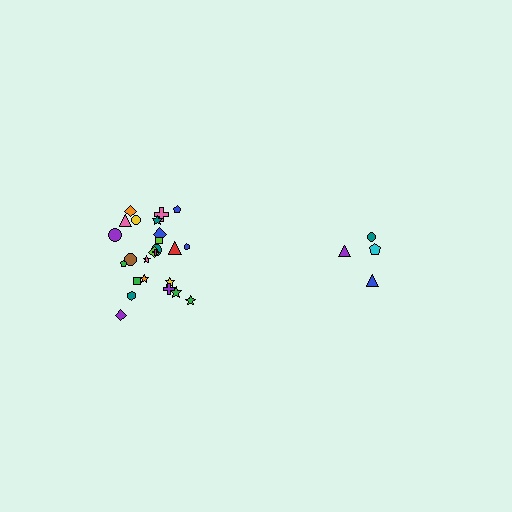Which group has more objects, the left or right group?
The left group.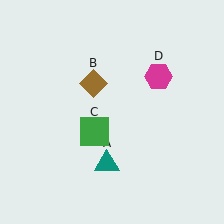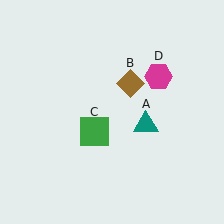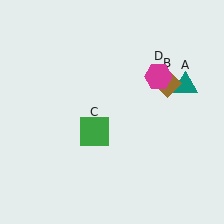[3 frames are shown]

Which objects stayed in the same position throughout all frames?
Green square (object C) and magenta hexagon (object D) remained stationary.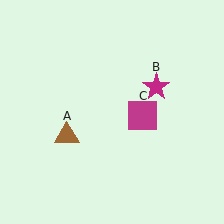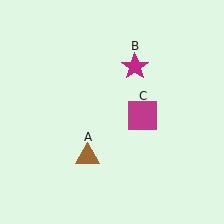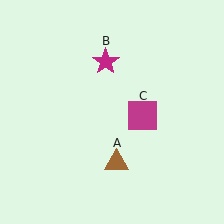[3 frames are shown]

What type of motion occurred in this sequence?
The brown triangle (object A), magenta star (object B) rotated counterclockwise around the center of the scene.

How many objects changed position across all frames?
2 objects changed position: brown triangle (object A), magenta star (object B).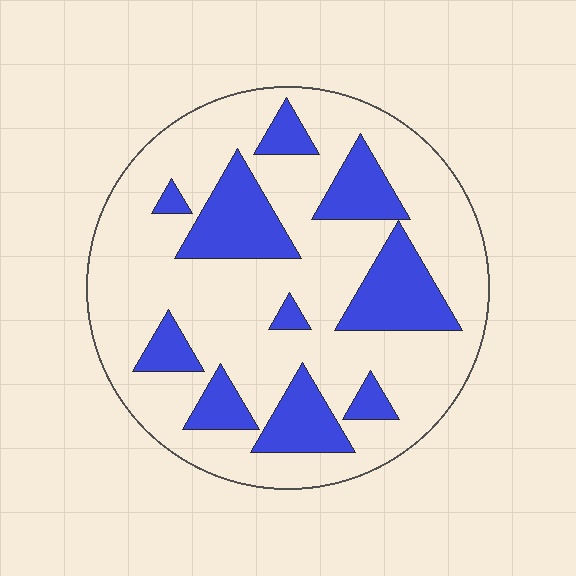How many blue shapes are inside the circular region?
10.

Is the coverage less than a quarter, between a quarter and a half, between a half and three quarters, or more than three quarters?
Between a quarter and a half.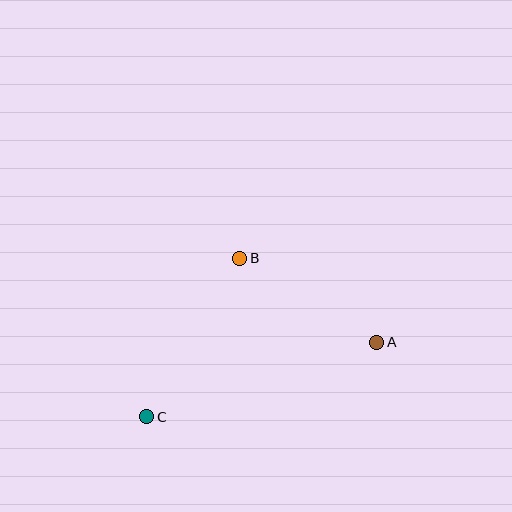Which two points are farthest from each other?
Points A and C are farthest from each other.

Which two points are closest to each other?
Points A and B are closest to each other.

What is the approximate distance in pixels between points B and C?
The distance between B and C is approximately 184 pixels.